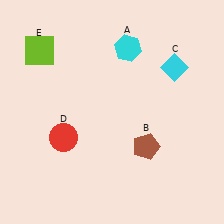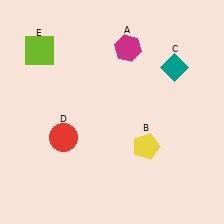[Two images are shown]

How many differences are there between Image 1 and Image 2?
There are 3 differences between the two images.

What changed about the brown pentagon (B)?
In Image 1, B is brown. In Image 2, it changed to yellow.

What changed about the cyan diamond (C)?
In Image 1, C is cyan. In Image 2, it changed to teal.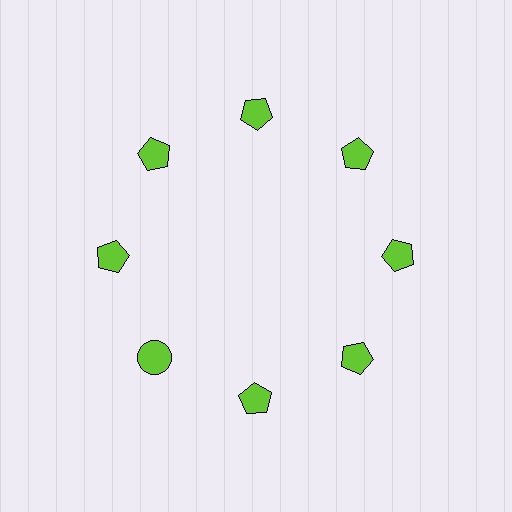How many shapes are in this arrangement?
There are 8 shapes arranged in a ring pattern.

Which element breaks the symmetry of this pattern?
The lime circle at roughly the 8 o'clock position breaks the symmetry. All other shapes are lime pentagons.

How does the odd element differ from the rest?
It has a different shape: circle instead of pentagon.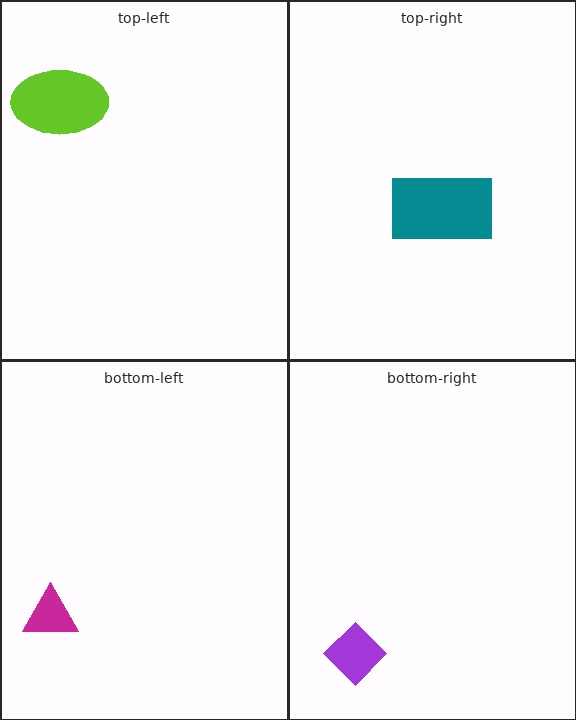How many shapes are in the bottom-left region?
1.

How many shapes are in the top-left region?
1.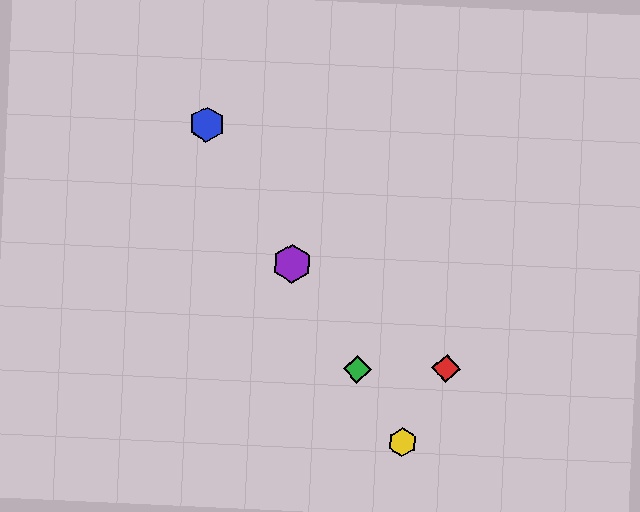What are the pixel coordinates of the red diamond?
The red diamond is at (446, 368).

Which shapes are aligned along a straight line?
The blue hexagon, the green diamond, the yellow hexagon, the purple hexagon are aligned along a straight line.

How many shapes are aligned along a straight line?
4 shapes (the blue hexagon, the green diamond, the yellow hexagon, the purple hexagon) are aligned along a straight line.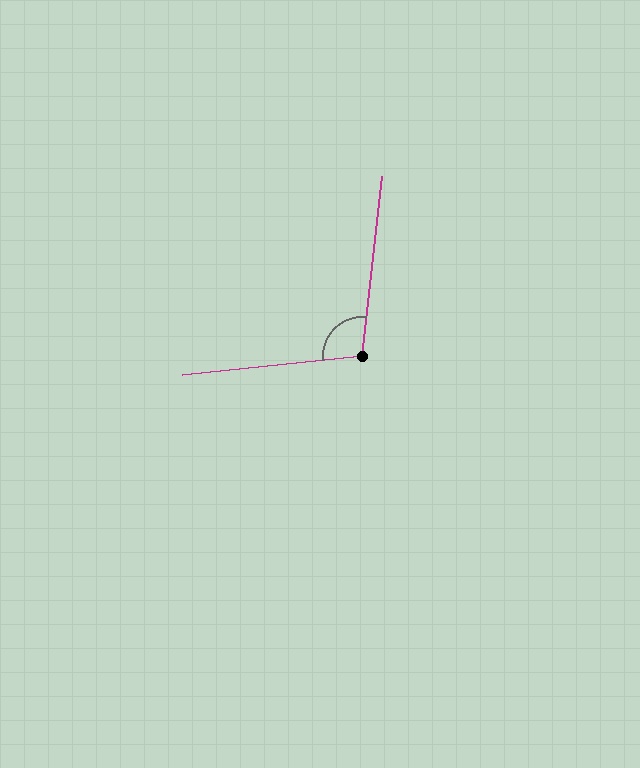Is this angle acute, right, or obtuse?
It is obtuse.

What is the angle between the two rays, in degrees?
Approximately 102 degrees.